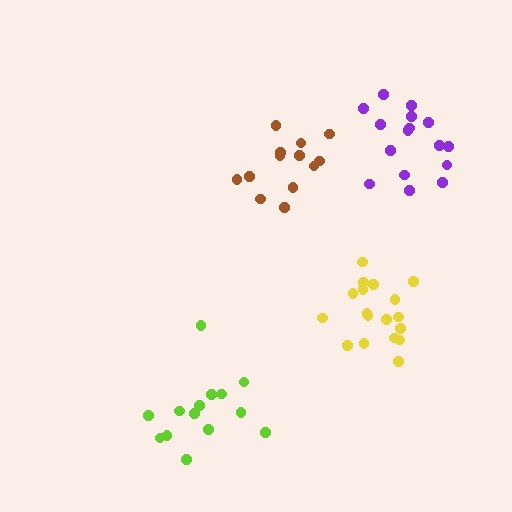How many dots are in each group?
Group 1: 16 dots, Group 2: 14 dots, Group 3: 13 dots, Group 4: 18 dots (61 total).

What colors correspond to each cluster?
The clusters are colored: purple, lime, brown, yellow.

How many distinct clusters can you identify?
There are 4 distinct clusters.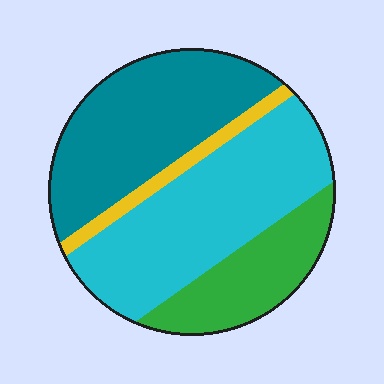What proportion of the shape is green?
Green takes up about one fifth (1/5) of the shape.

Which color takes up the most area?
Cyan, at roughly 40%.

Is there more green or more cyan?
Cyan.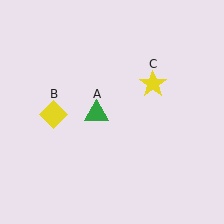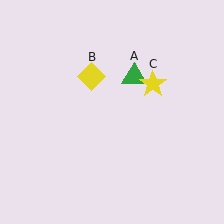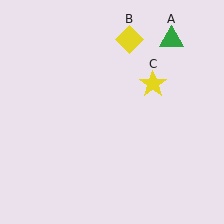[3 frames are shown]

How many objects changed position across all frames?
2 objects changed position: green triangle (object A), yellow diamond (object B).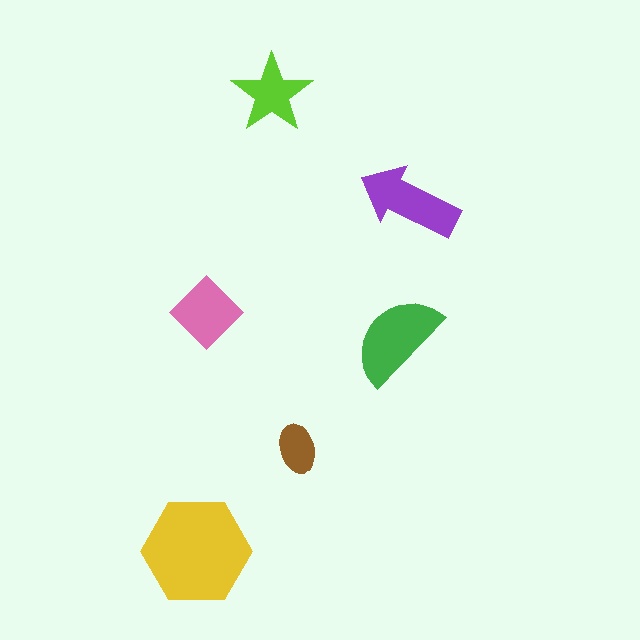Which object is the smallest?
The brown ellipse.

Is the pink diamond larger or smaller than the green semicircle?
Smaller.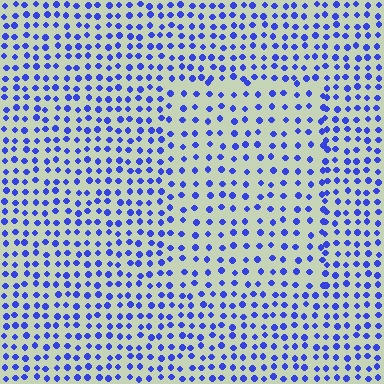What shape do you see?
I see a rectangle.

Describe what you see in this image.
The image contains small blue elements arranged at two different densities. A rectangle-shaped region is visible where the elements are less densely packed than the surrounding area.